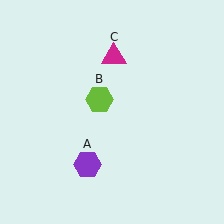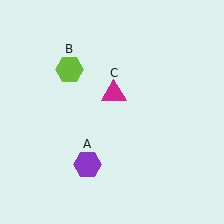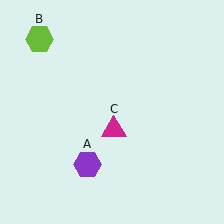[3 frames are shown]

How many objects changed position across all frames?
2 objects changed position: lime hexagon (object B), magenta triangle (object C).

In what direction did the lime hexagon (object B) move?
The lime hexagon (object B) moved up and to the left.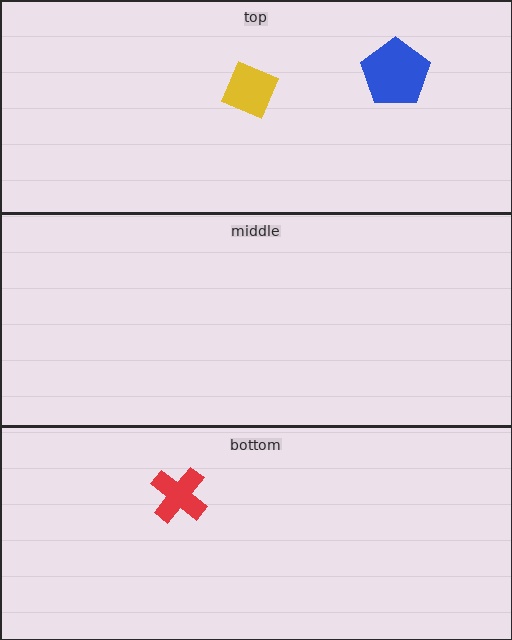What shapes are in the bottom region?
The red cross.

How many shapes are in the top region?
2.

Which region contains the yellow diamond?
The top region.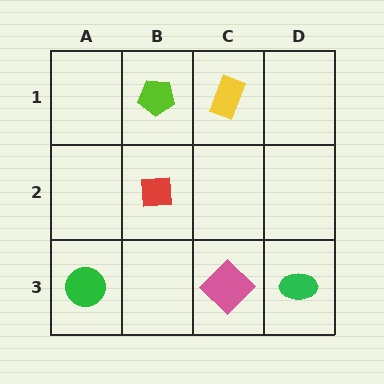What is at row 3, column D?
A green ellipse.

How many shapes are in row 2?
1 shape.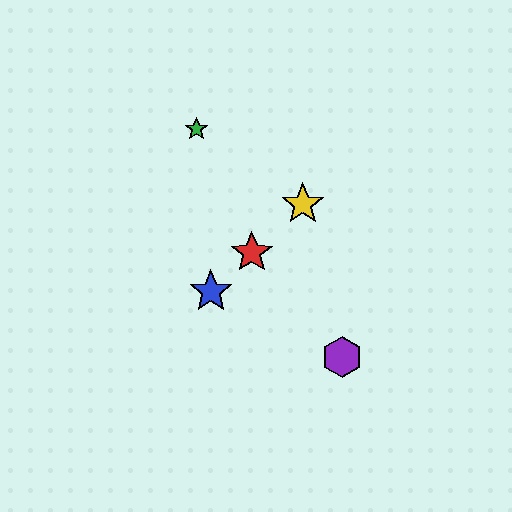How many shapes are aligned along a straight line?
3 shapes (the red star, the blue star, the yellow star) are aligned along a straight line.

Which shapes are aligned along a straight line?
The red star, the blue star, the yellow star are aligned along a straight line.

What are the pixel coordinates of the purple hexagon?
The purple hexagon is at (342, 357).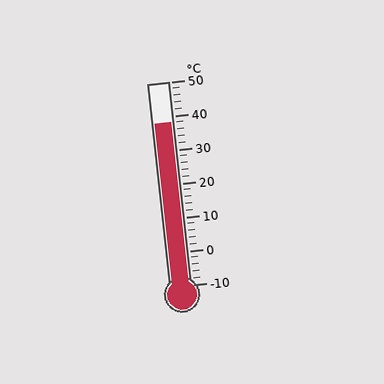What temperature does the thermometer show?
The thermometer shows approximately 38°C.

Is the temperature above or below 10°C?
The temperature is above 10°C.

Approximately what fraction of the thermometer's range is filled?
The thermometer is filled to approximately 80% of its range.